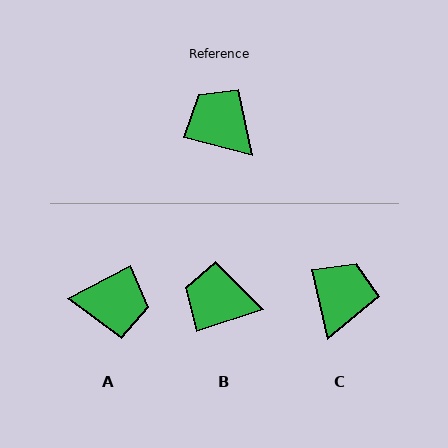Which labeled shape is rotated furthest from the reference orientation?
A, about 138 degrees away.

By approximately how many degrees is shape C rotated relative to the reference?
Approximately 62 degrees clockwise.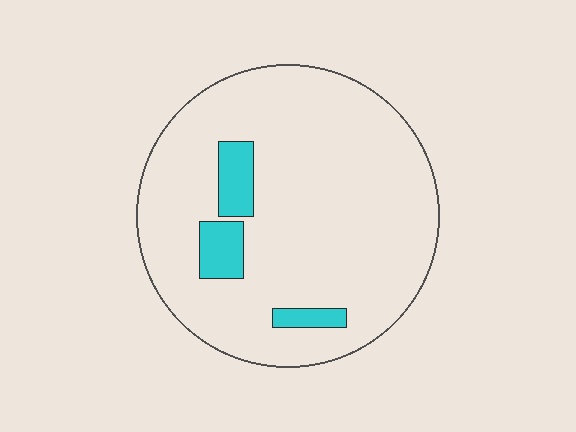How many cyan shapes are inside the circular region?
3.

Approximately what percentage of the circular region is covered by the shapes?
Approximately 10%.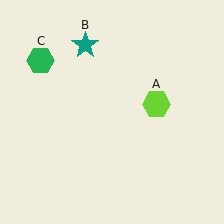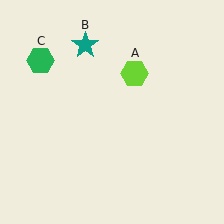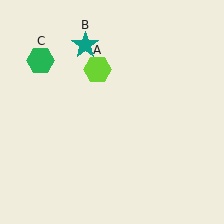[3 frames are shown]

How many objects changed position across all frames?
1 object changed position: lime hexagon (object A).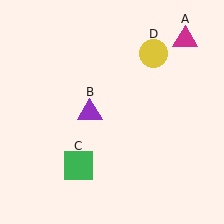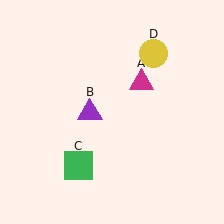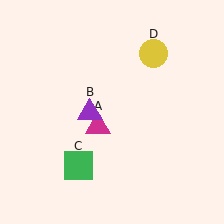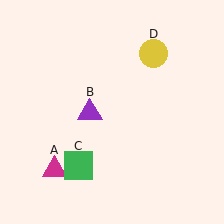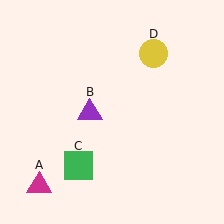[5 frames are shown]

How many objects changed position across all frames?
1 object changed position: magenta triangle (object A).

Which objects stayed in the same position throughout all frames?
Purple triangle (object B) and green square (object C) and yellow circle (object D) remained stationary.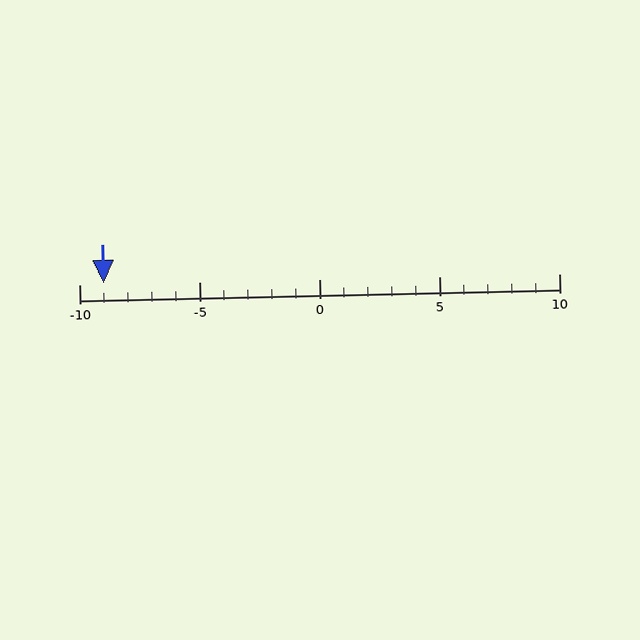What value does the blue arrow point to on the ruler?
The blue arrow points to approximately -9.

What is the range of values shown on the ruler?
The ruler shows values from -10 to 10.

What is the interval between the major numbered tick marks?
The major tick marks are spaced 5 units apart.